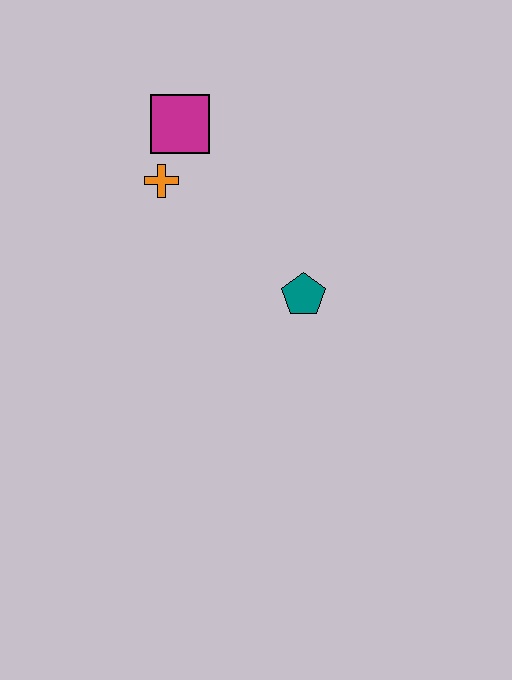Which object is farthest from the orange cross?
The teal pentagon is farthest from the orange cross.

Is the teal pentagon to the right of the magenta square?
Yes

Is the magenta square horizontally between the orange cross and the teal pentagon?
Yes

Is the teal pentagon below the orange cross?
Yes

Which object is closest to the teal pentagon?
The orange cross is closest to the teal pentagon.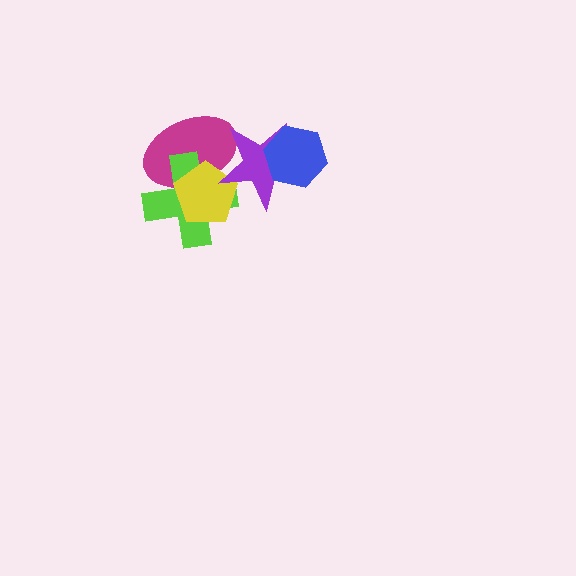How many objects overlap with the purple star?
4 objects overlap with the purple star.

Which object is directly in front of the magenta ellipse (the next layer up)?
The lime cross is directly in front of the magenta ellipse.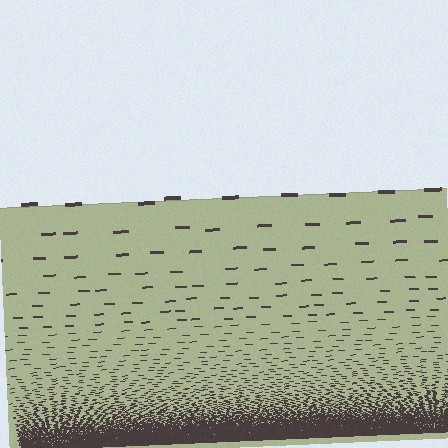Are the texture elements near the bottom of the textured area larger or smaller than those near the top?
Smaller. The gradient is inverted — elements near the bottom are smaller and denser.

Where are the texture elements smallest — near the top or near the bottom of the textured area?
Near the bottom.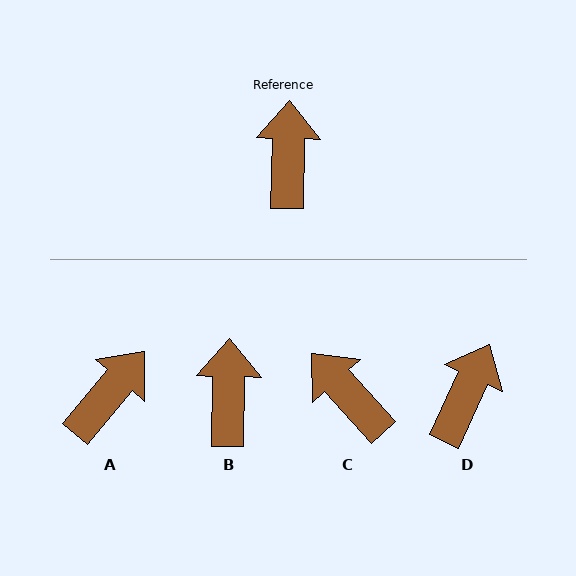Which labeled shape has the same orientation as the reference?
B.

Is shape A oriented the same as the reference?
No, it is off by about 39 degrees.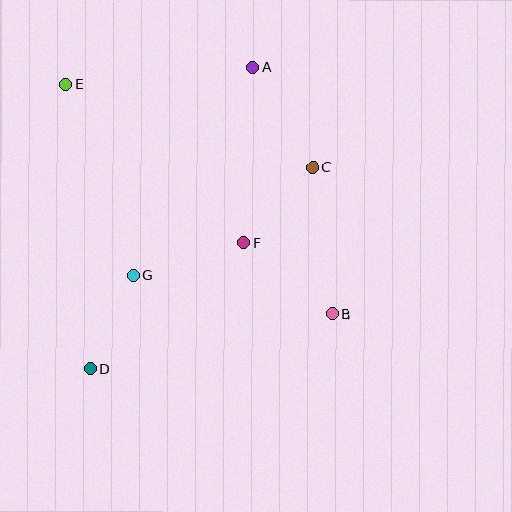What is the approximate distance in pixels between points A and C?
The distance between A and C is approximately 117 pixels.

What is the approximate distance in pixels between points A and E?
The distance between A and E is approximately 188 pixels.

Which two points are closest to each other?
Points C and F are closest to each other.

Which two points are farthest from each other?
Points B and E are farthest from each other.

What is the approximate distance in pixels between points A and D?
The distance between A and D is approximately 342 pixels.